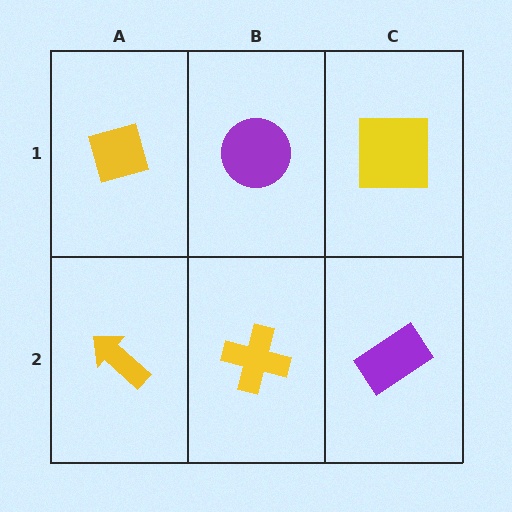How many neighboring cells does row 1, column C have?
2.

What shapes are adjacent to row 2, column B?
A purple circle (row 1, column B), a yellow arrow (row 2, column A), a purple rectangle (row 2, column C).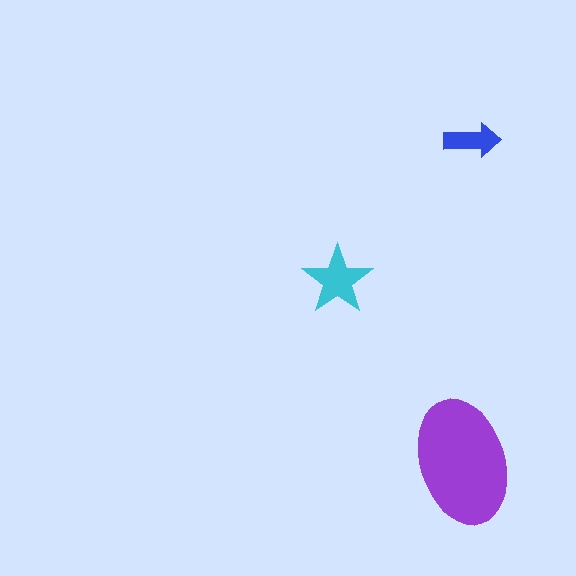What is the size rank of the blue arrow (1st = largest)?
3rd.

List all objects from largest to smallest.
The purple ellipse, the cyan star, the blue arrow.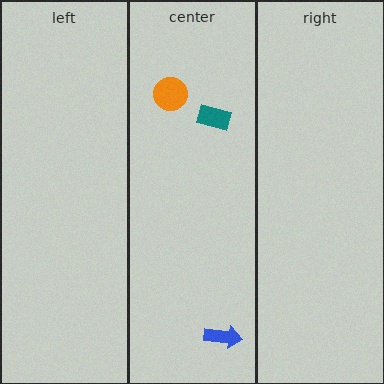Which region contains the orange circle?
The center region.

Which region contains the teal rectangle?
The center region.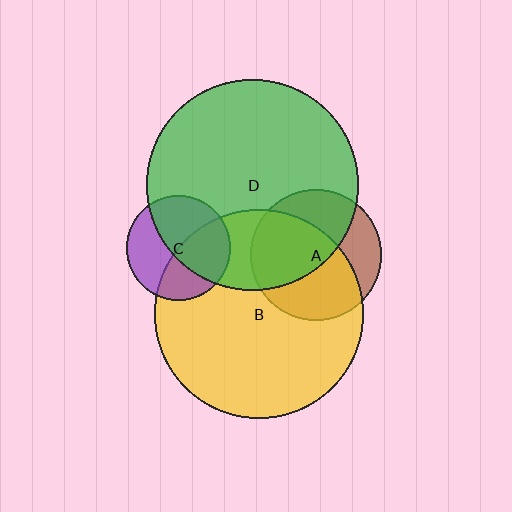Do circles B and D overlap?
Yes.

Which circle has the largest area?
Circle D (green).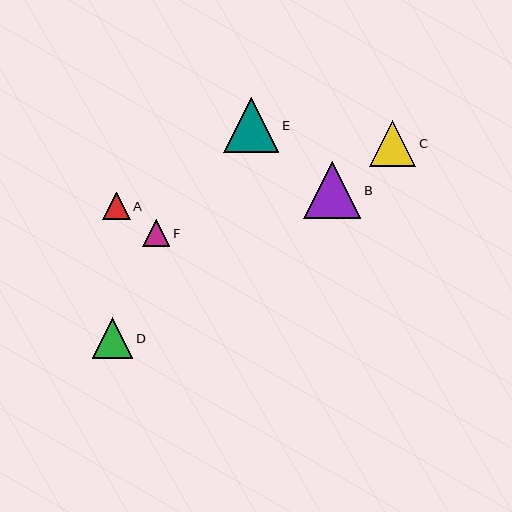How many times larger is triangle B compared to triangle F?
Triangle B is approximately 2.1 times the size of triangle F.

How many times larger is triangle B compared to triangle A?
Triangle B is approximately 2.1 times the size of triangle A.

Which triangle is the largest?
Triangle B is the largest with a size of approximately 57 pixels.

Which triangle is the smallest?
Triangle F is the smallest with a size of approximately 27 pixels.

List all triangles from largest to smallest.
From largest to smallest: B, E, C, D, A, F.